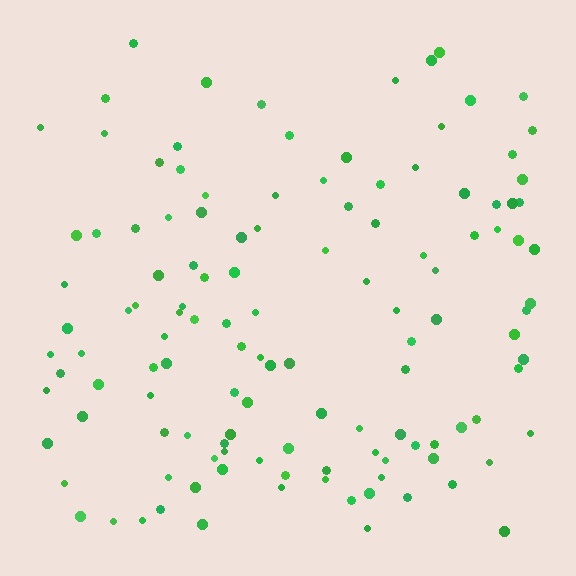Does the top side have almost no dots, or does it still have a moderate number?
Still a moderate number, just noticeably fewer than the bottom.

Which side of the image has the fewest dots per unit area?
The top.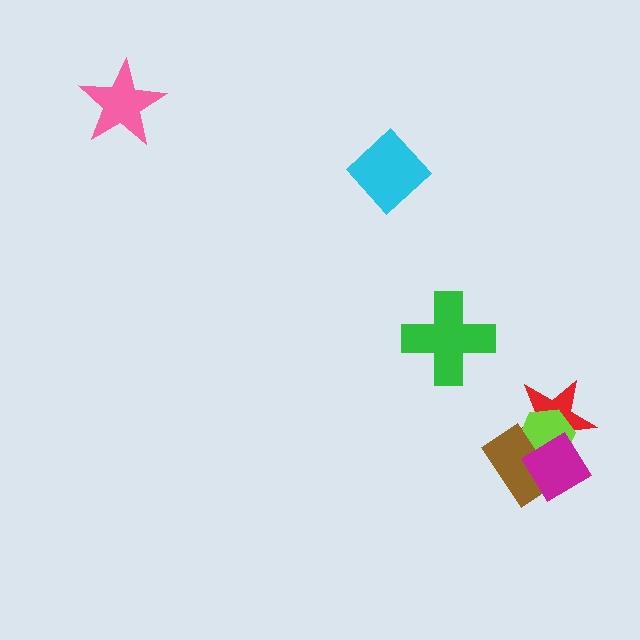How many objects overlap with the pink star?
0 objects overlap with the pink star.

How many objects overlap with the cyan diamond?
0 objects overlap with the cyan diamond.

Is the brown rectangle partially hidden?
Yes, it is partially covered by another shape.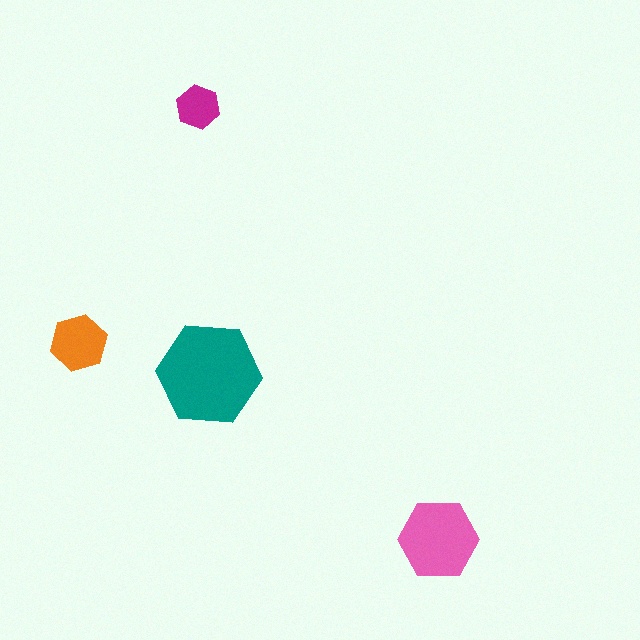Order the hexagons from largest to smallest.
the teal one, the pink one, the orange one, the magenta one.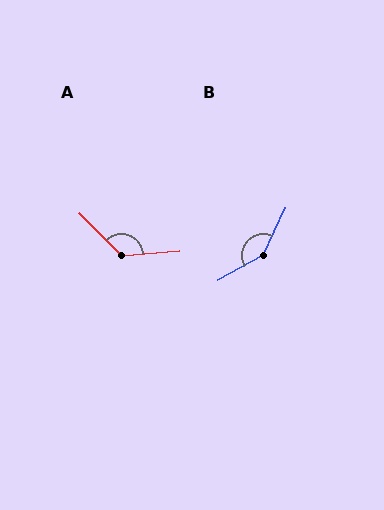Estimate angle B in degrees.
Approximately 145 degrees.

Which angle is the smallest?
A, at approximately 130 degrees.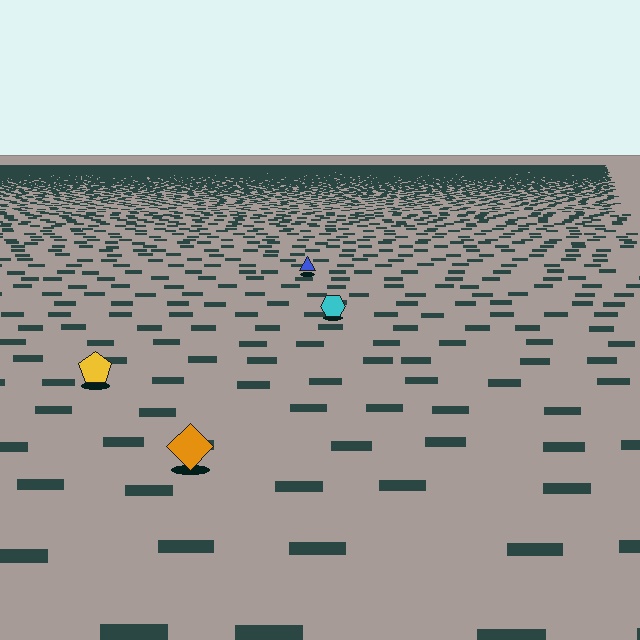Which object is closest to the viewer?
The orange diamond is closest. The texture marks near it are larger and more spread out.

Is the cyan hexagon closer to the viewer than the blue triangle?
Yes. The cyan hexagon is closer — you can tell from the texture gradient: the ground texture is coarser near it.